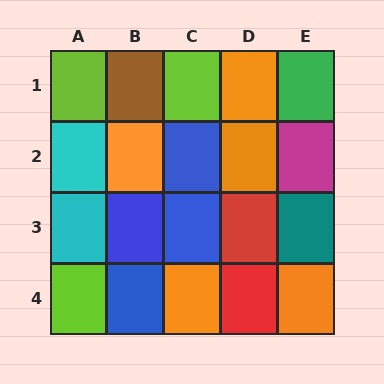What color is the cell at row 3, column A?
Cyan.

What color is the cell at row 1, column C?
Lime.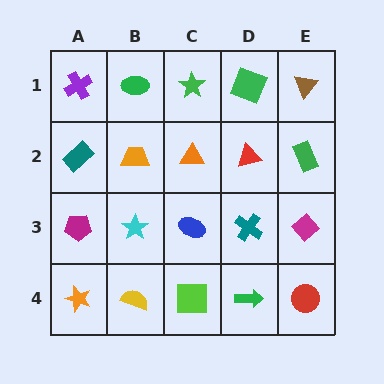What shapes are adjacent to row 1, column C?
An orange triangle (row 2, column C), a green ellipse (row 1, column B), a green square (row 1, column D).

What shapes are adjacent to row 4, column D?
A teal cross (row 3, column D), a lime square (row 4, column C), a red circle (row 4, column E).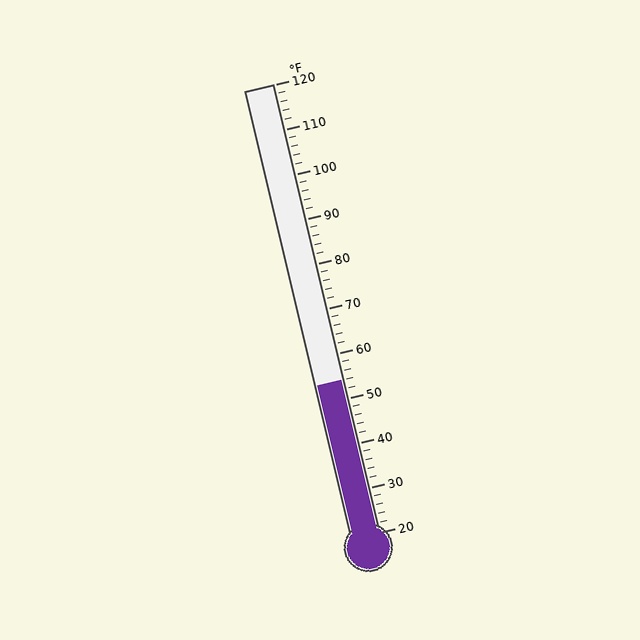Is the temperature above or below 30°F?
The temperature is above 30°F.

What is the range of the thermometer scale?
The thermometer scale ranges from 20°F to 120°F.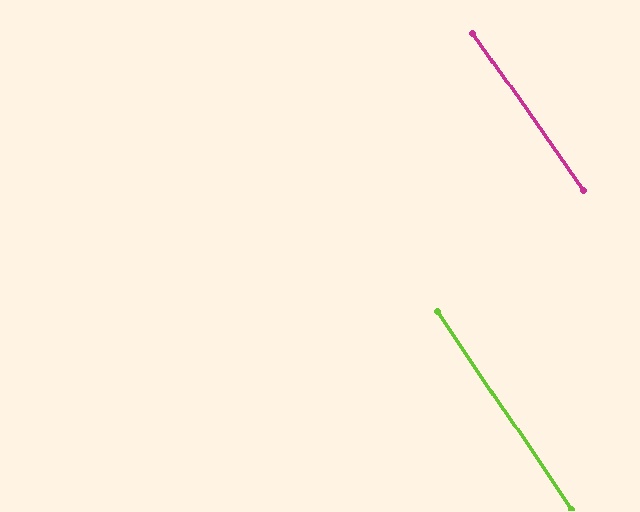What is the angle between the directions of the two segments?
Approximately 1 degree.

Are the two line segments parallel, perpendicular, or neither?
Parallel — their directions differ by only 1.1°.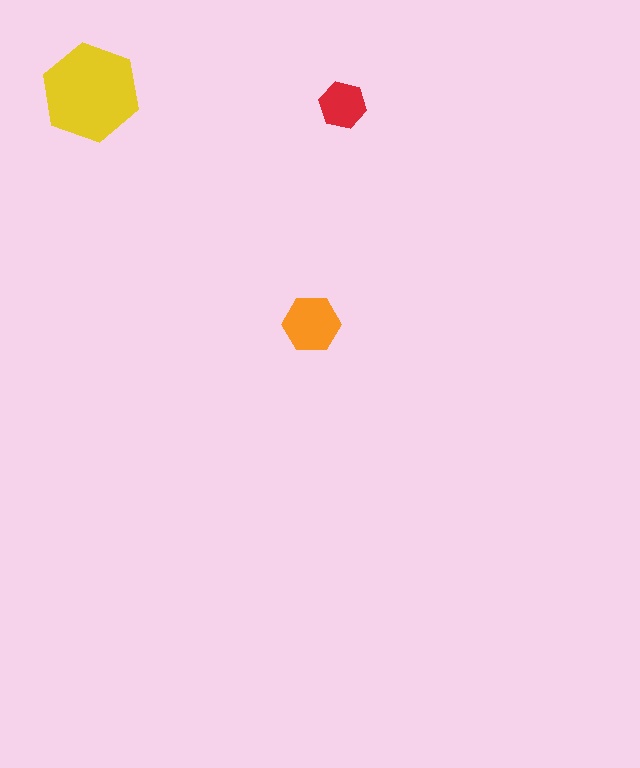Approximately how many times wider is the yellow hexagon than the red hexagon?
About 2 times wider.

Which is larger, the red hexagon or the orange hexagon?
The orange one.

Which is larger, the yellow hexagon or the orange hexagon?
The yellow one.